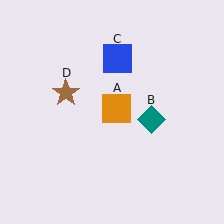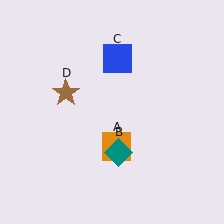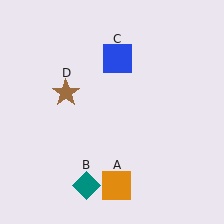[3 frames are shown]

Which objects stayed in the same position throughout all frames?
Blue square (object C) and brown star (object D) remained stationary.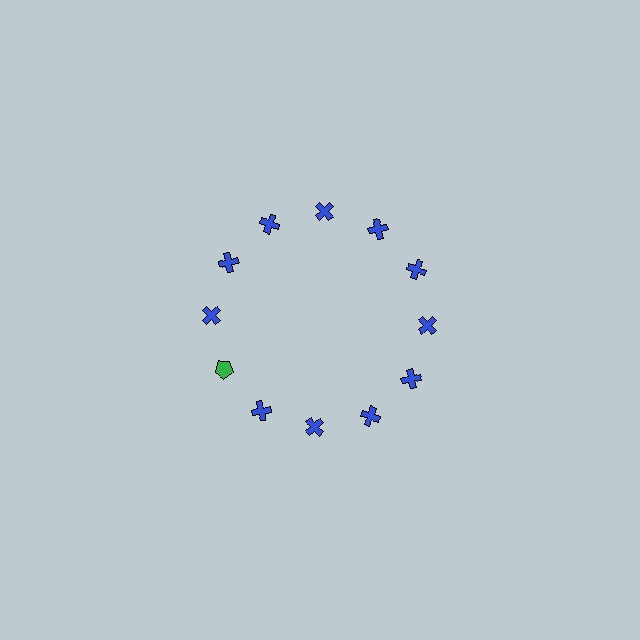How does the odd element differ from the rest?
It differs in both color (green instead of blue) and shape (pentagon instead of cross).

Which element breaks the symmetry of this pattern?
The green pentagon at roughly the 8 o'clock position breaks the symmetry. All other shapes are blue crosses.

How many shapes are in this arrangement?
There are 12 shapes arranged in a ring pattern.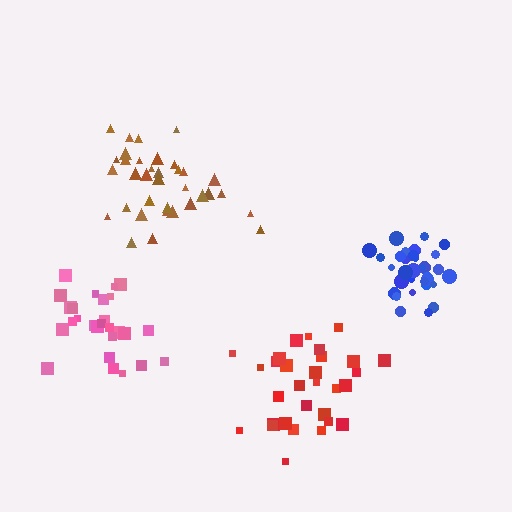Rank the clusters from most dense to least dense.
blue, pink, red, brown.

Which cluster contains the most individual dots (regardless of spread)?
Brown (35).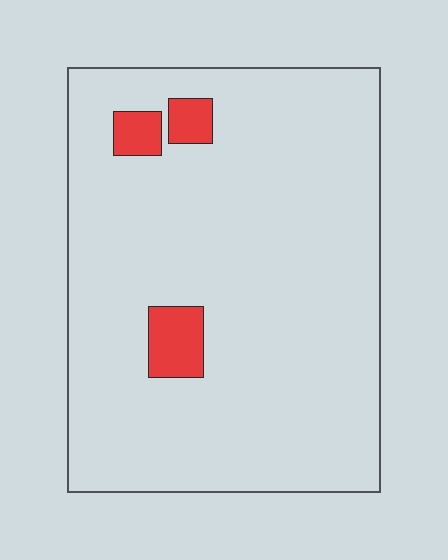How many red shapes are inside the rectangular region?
3.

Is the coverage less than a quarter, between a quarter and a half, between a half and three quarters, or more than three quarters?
Less than a quarter.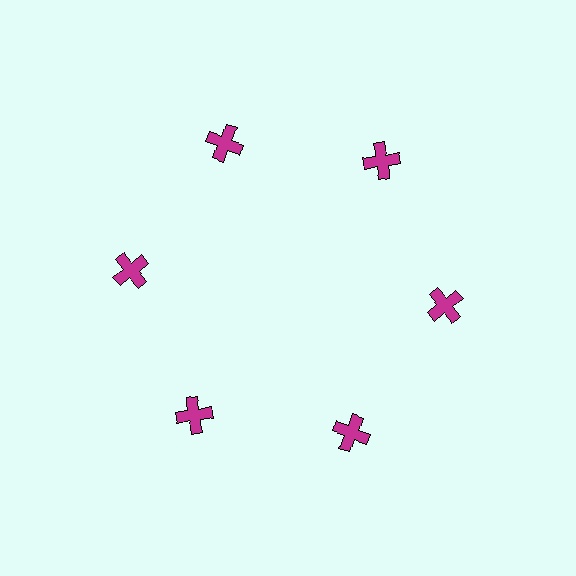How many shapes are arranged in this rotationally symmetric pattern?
There are 6 shapes, arranged in 6 groups of 1.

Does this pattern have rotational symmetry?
Yes, this pattern has 6-fold rotational symmetry. It looks the same after rotating 60 degrees around the center.